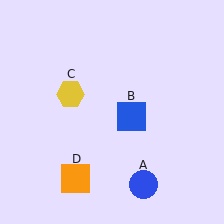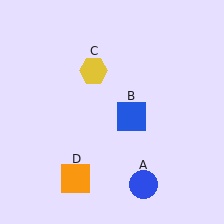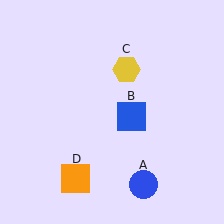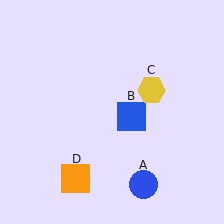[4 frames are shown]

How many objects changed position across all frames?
1 object changed position: yellow hexagon (object C).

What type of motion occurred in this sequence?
The yellow hexagon (object C) rotated clockwise around the center of the scene.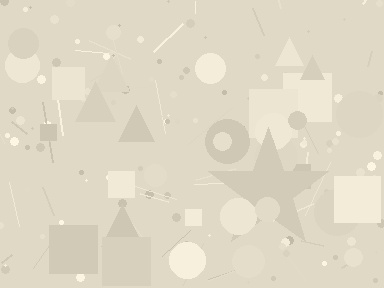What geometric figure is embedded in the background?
A star is embedded in the background.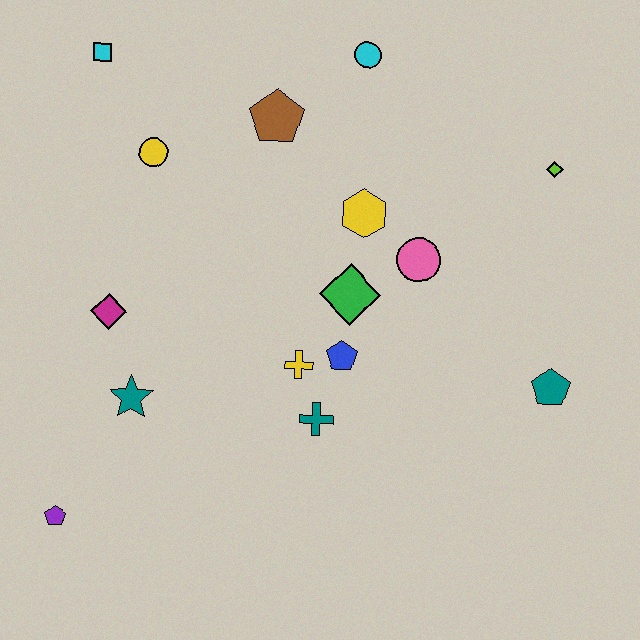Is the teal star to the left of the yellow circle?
Yes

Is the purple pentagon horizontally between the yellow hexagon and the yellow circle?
No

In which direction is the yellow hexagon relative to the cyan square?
The yellow hexagon is to the right of the cyan square.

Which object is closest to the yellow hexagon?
The pink circle is closest to the yellow hexagon.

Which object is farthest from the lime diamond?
The purple pentagon is farthest from the lime diamond.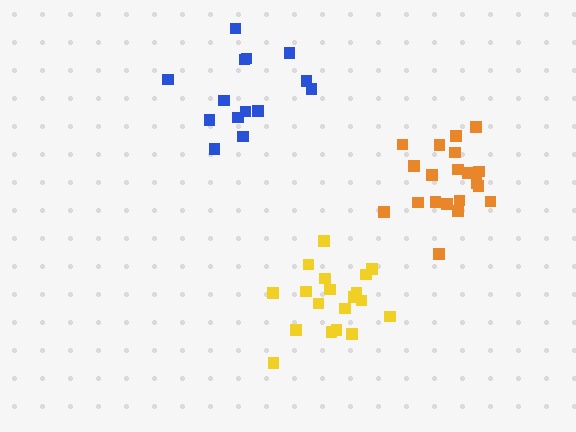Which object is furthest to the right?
The orange cluster is rightmost.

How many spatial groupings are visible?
There are 3 spatial groupings.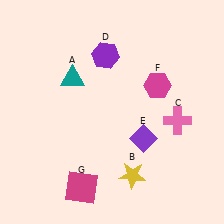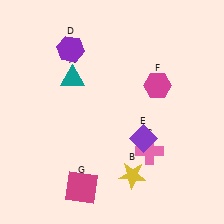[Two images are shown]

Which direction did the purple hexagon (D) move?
The purple hexagon (D) moved left.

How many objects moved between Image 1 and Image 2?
2 objects moved between the two images.